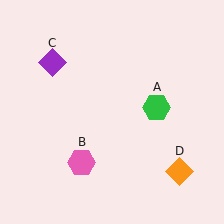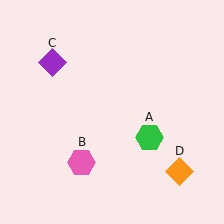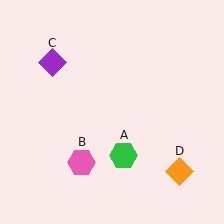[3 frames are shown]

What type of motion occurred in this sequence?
The green hexagon (object A) rotated clockwise around the center of the scene.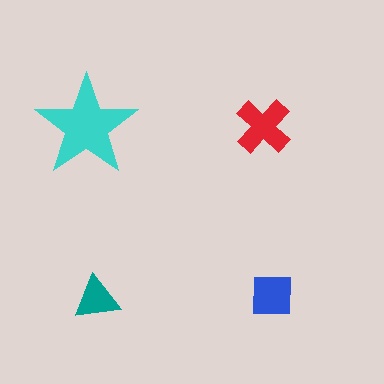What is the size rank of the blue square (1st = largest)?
3rd.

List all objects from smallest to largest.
The teal triangle, the blue square, the red cross, the cyan star.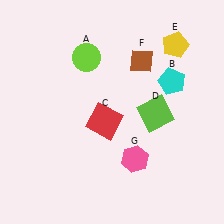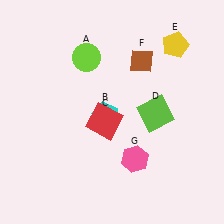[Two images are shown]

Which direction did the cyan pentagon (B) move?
The cyan pentagon (B) moved left.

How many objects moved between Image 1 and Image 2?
1 object moved between the two images.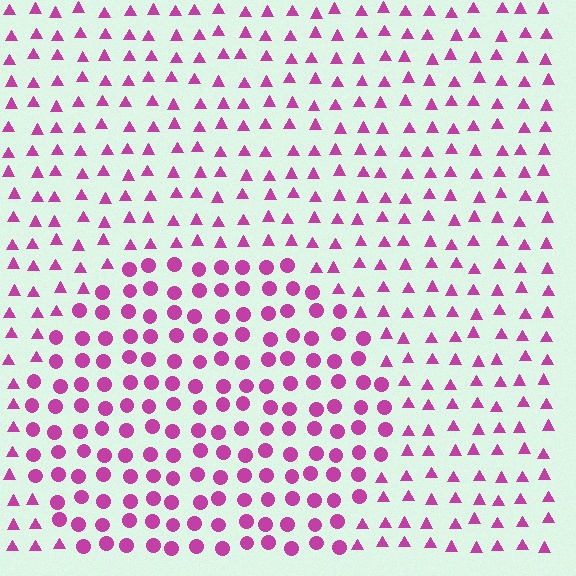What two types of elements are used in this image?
The image uses circles inside the circle region and triangles outside it.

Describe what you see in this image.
The image is filled with small magenta elements arranged in a uniform grid. A circle-shaped region contains circles, while the surrounding area contains triangles. The boundary is defined purely by the change in element shape.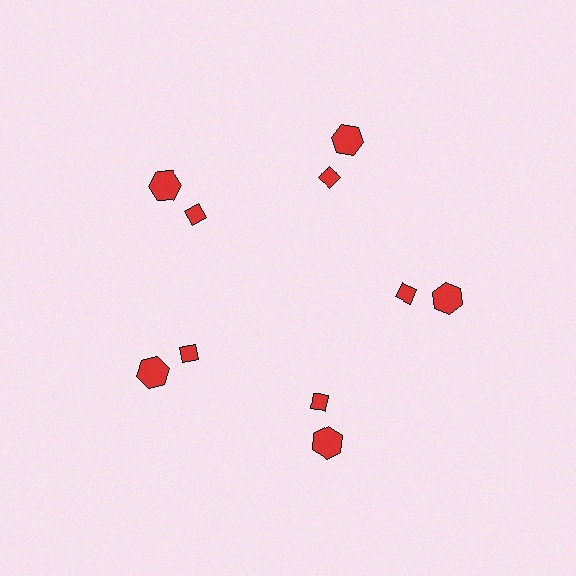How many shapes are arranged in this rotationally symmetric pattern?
There are 10 shapes, arranged in 5 groups of 2.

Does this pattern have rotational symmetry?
Yes, this pattern has 5-fold rotational symmetry. It looks the same after rotating 72 degrees around the center.